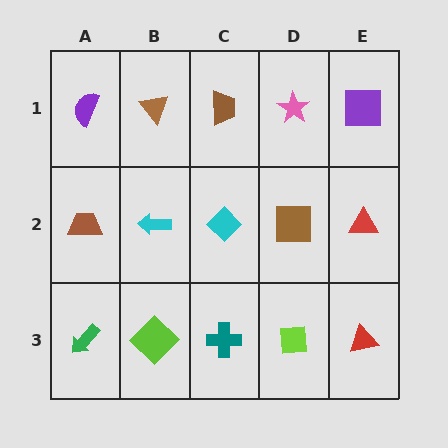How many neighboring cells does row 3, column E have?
2.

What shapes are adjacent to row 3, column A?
A brown trapezoid (row 2, column A), a lime diamond (row 3, column B).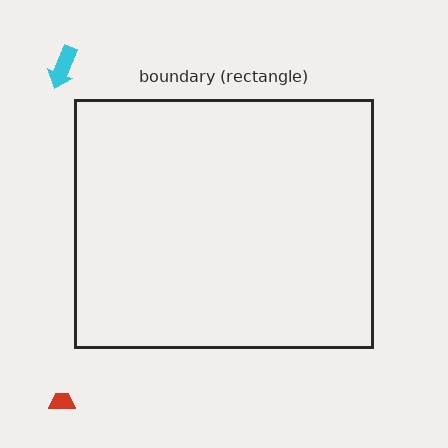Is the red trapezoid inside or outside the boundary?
Outside.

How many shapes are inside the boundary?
0 inside, 2 outside.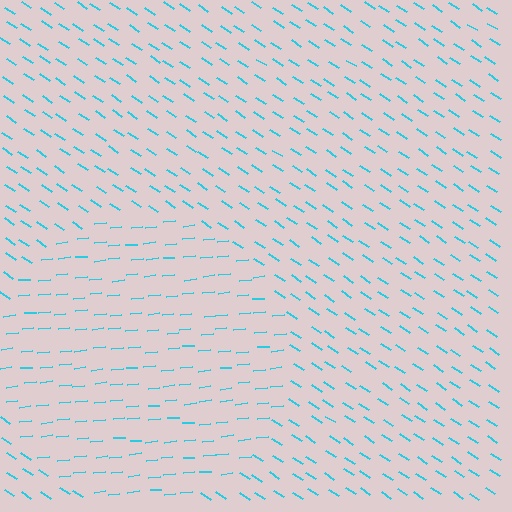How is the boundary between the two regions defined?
The boundary is defined purely by a change in line orientation (approximately 39 degrees difference). All lines are the same color and thickness.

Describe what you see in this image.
The image is filled with small cyan line segments. A circle region in the image has lines oriented differently from the surrounding lines, creating a visible texture boundary.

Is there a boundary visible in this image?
Yes, there is a texture boundary formed by a change in line orientation.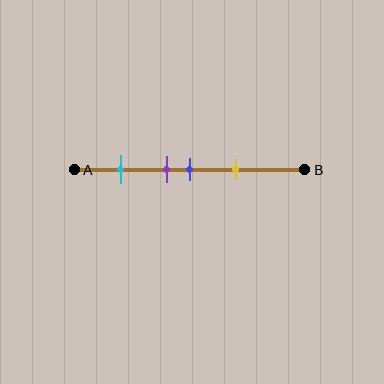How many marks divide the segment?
There are 4 marks dividing the segment.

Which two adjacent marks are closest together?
The purple and blue marks are the closest adjacent pair.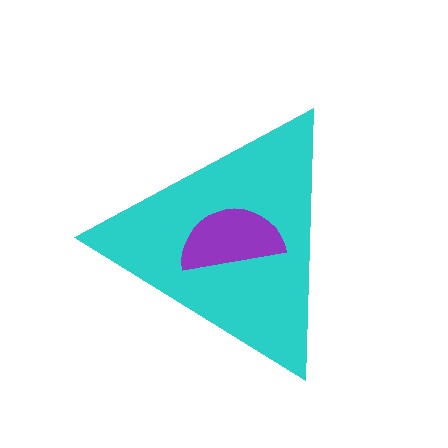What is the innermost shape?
The purple semicircle.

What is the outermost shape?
The cyan triangle.